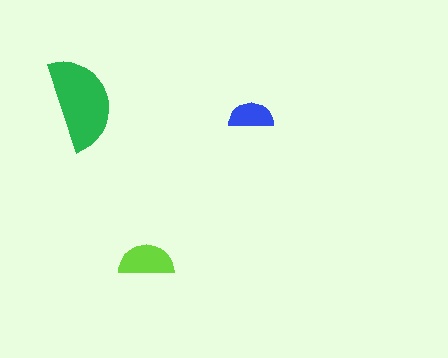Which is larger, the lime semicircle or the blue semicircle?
The lime one.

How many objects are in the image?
There are 3 objects in the image.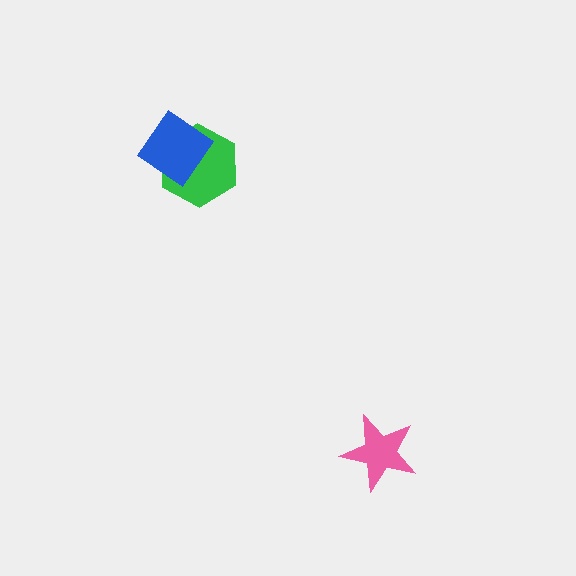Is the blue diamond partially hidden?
No, no other shape covers it.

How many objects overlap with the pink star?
0 objects overlap with the pink star.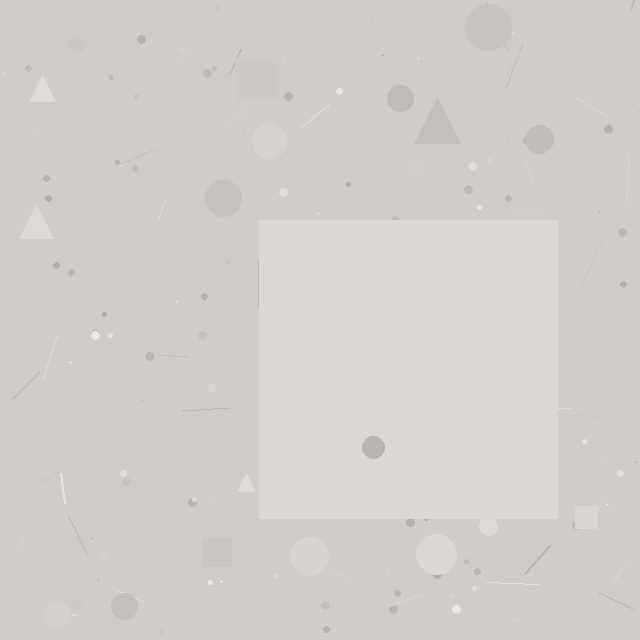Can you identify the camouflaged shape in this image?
The camouflaged shape is a square.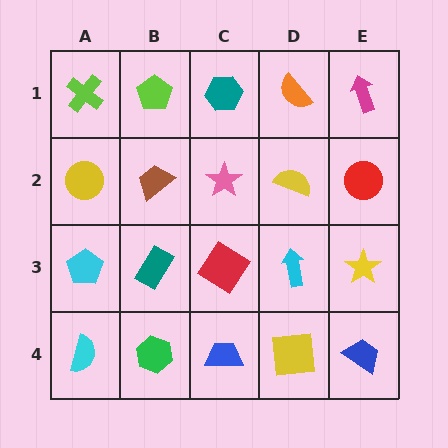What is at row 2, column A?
A yellow circle.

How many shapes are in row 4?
5 shapes.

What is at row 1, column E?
A magenta arrow.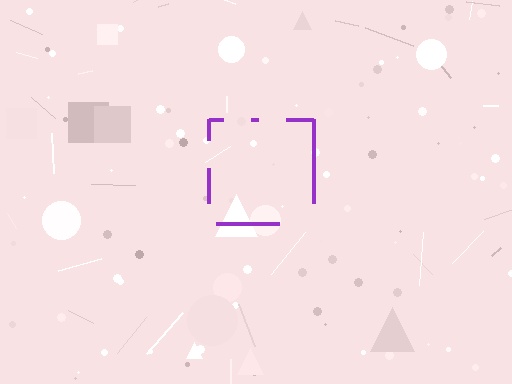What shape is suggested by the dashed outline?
The dashed outline suggests a square.